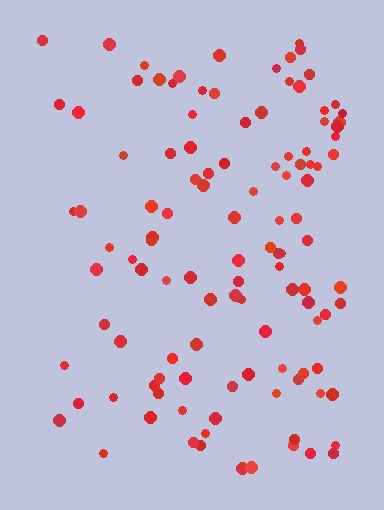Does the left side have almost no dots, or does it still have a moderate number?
Still a moderate number, just noticeably fewer than the right.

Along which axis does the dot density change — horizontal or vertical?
Horizontal.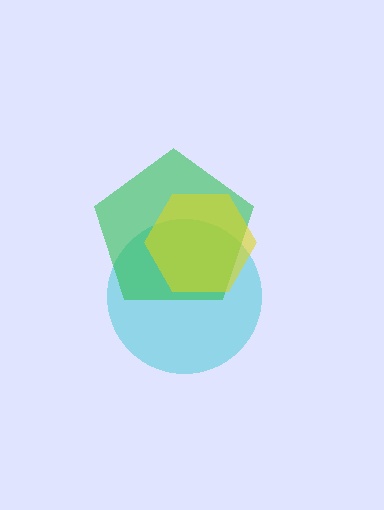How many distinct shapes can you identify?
There are 3 distinct shapes: a cyan circle, a green pentagon, a yellow hexagon.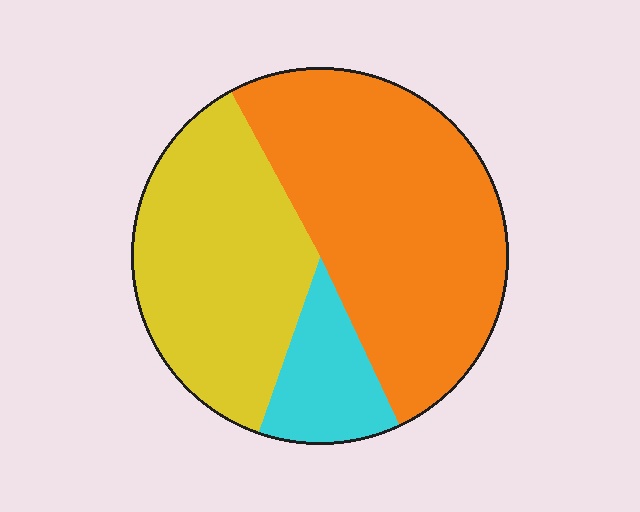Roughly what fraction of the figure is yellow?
Yellow takes up about three eighths (3/8) of the figure.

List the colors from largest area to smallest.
From largest to smallest: orange, yellow, cyan.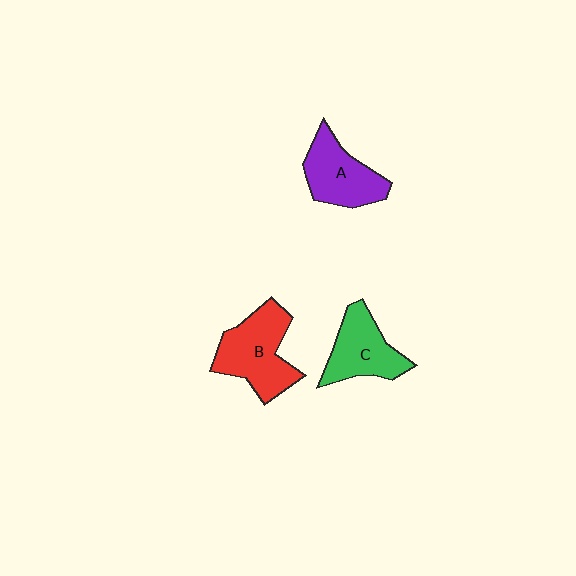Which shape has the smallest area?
Shape C (green).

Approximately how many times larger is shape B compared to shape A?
Approximately 1.2 times.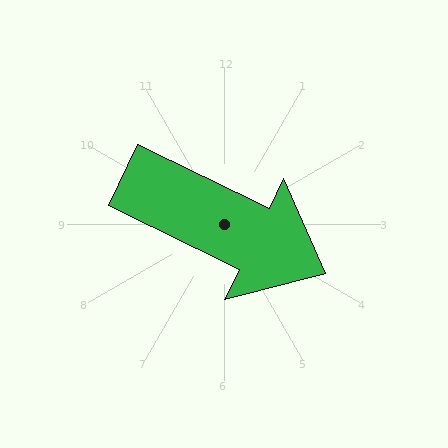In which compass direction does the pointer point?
Southeast.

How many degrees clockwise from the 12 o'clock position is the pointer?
Approximately 116 degrees.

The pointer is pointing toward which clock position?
Roughly 4 o'clock.